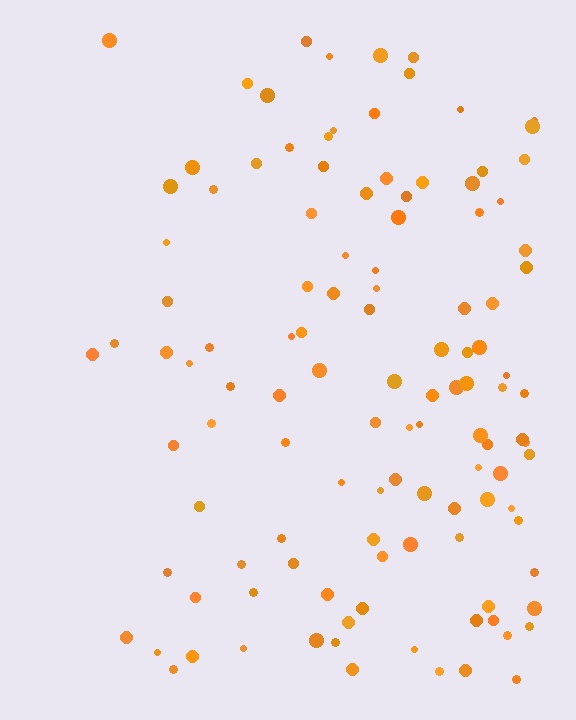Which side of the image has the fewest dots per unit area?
The left.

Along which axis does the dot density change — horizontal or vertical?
Horizontal.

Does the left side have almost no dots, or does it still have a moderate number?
Still a moderate number, just noticeably fewer than the right.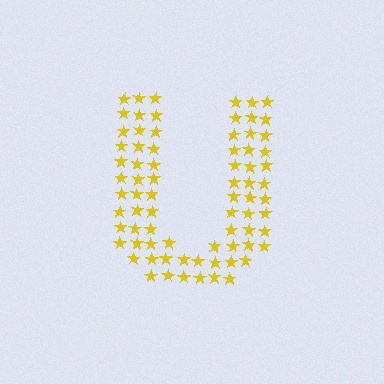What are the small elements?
The small elements are stars.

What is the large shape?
The large shape is the letter U.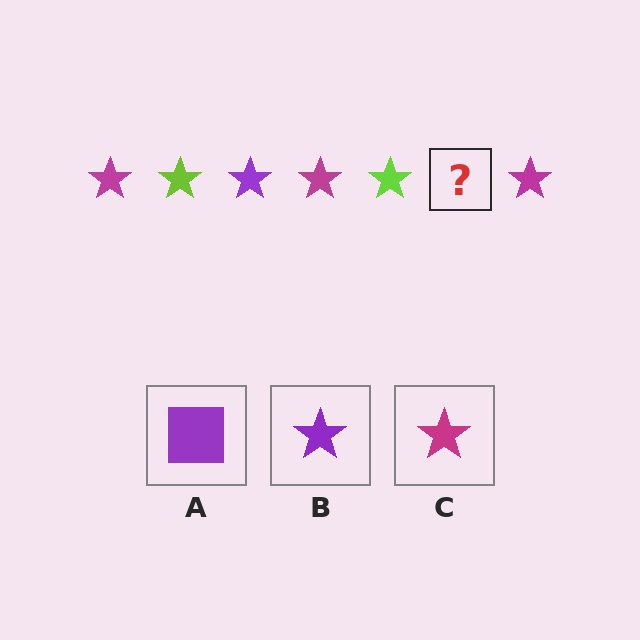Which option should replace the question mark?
Option B.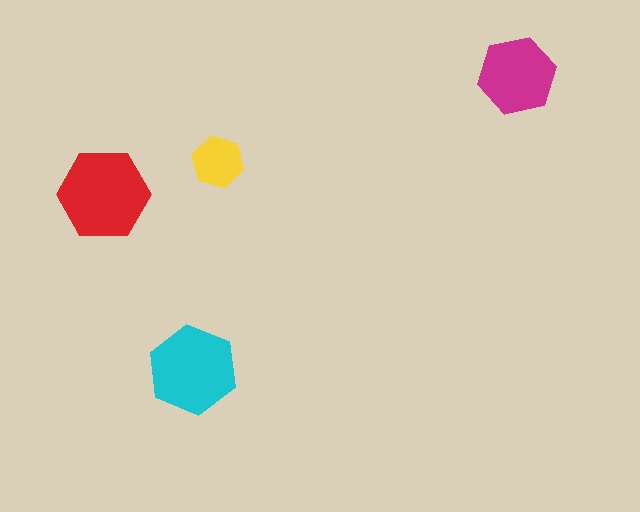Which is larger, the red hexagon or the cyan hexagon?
The red one.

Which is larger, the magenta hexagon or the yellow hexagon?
The magenta one.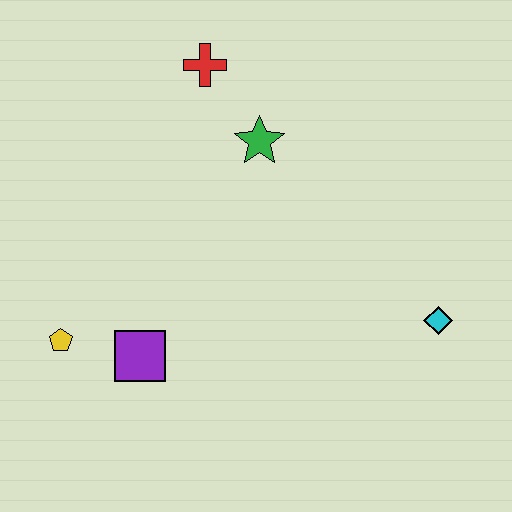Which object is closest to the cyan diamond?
The green star is closest to the cyan diamond.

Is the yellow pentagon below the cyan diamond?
Yes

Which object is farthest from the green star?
The yellow pentagon is farthest from the green star.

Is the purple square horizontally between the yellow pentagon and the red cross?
Yes